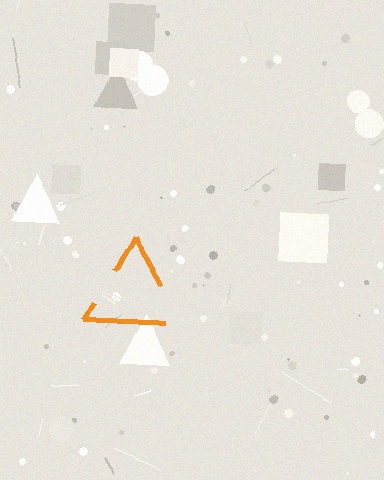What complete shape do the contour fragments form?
The contour fragments form a triangle.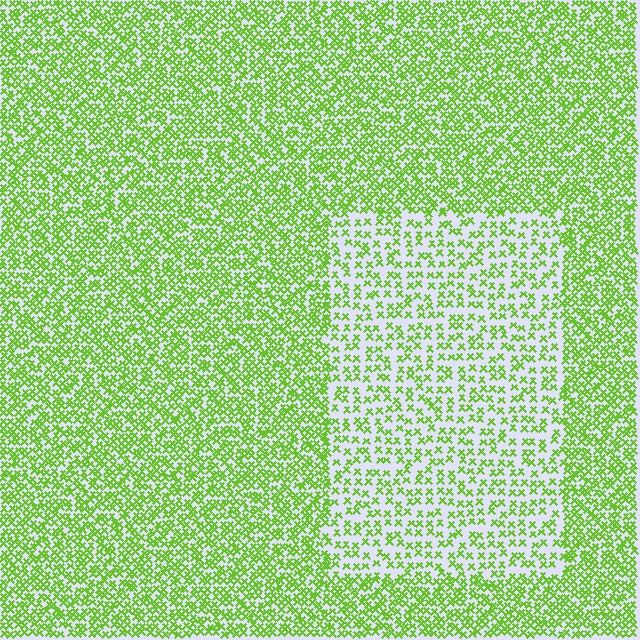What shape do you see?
I see a rectangle.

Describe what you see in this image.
The image contains small lime elements arranged at two different densities. A rectangle-shaped region is visible where the elements are less densely packed than the surrounding area.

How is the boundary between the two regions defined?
The boundary is defined by a change in element density (approximately 2.0x ratio). All elements are the same color, size, and shape.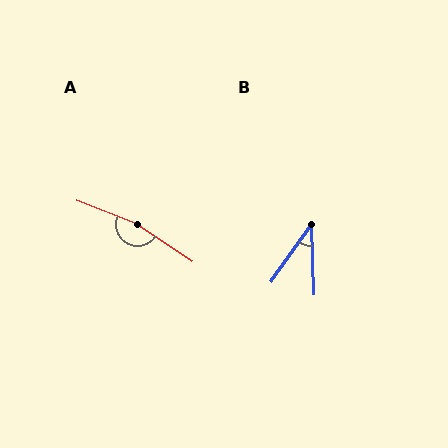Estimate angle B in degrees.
Approximately 37 degrees.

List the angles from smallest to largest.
B (37°), A (168°).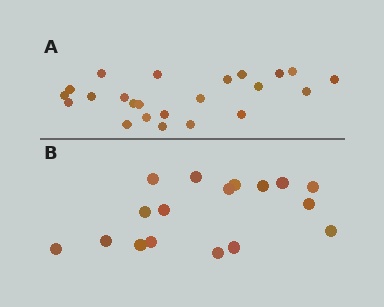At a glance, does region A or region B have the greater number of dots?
Region A (the top region) has more dots.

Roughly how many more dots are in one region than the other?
Region A has about 6 more dots than region B.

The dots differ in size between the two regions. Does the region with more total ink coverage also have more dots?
No. Region B has more total ink coverage because its dots are larger, but region A actually contains more individual dots. Total area can be misleading — the number of items is what matters here.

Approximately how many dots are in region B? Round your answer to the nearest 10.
About 20 dots. (The exact count is 17, which rounds to 20.)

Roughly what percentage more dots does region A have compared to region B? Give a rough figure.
About 35% more.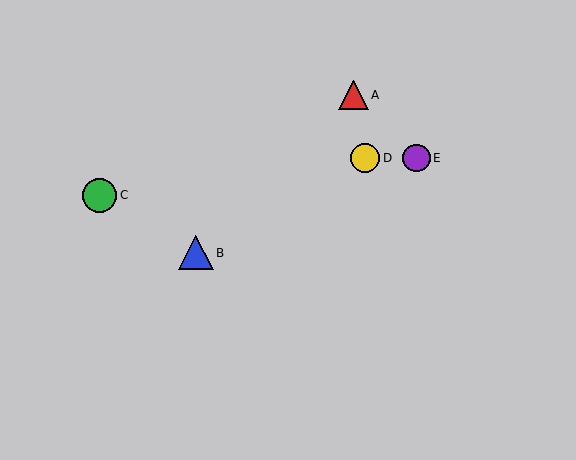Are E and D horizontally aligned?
Yes, both are at y≈158.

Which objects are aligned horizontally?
Objects D, E are aligned horizontally.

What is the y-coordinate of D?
Object D is at y≈158.